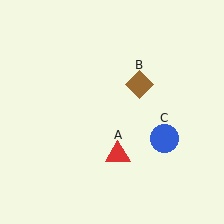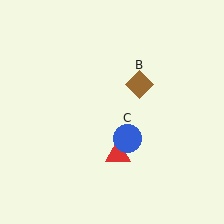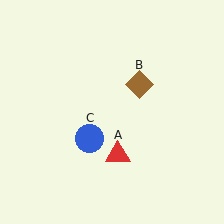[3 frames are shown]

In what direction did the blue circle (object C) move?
The blue circle (object C) moved left.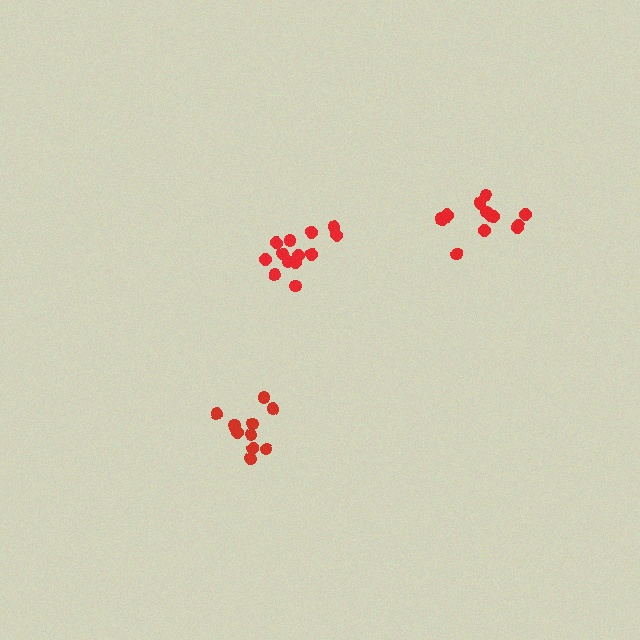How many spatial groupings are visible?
There are 3 spatial groupings.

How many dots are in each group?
Group 1: 13 dots, Group 2: 13 dots, Group 3: 11 dots (37 total).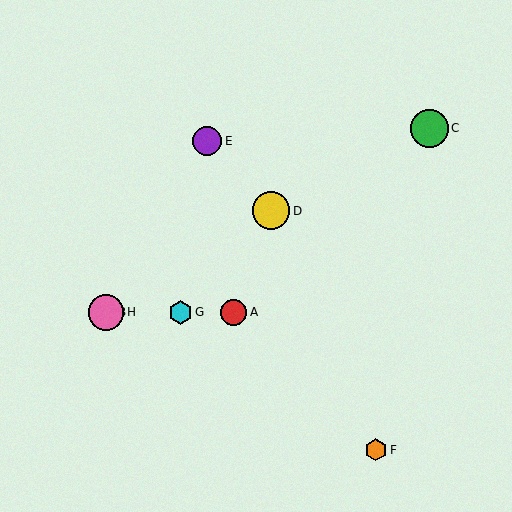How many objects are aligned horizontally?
4 objects (A, B, G, H) are aligned horizontally.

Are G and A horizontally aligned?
Yes, both are at y≈313.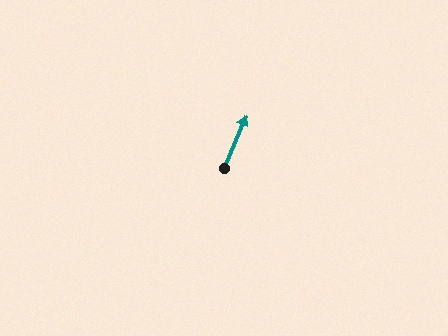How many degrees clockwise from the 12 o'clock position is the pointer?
Approximately 23 degrees.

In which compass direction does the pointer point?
Northeast.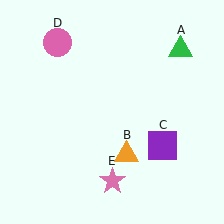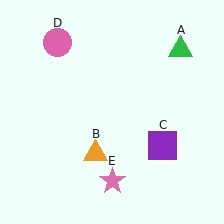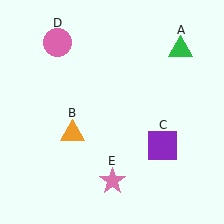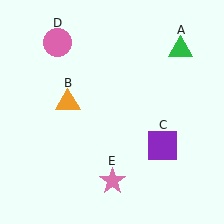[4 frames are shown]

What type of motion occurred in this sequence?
The orange triangle (object B) rotated clockwise around the center of the scene.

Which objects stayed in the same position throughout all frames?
Green triangle (object A) and purple square (object C) and pink circle (object D) and pink star (object E) remained stationary.